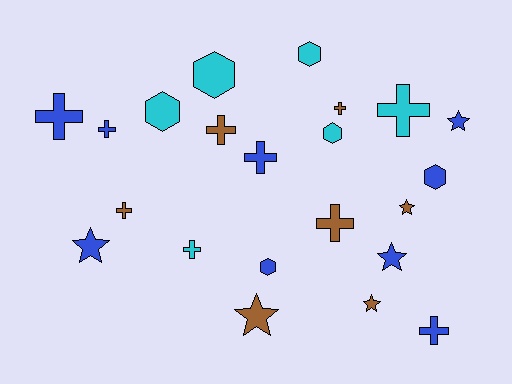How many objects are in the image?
There are 22 objects.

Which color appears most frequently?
Blue, with 9 objects.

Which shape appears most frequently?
Cross, with 10 objects.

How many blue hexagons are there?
There are 2 blue hexagons.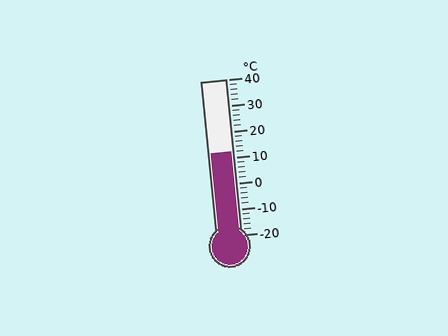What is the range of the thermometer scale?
The thermometer scale ranges from -20°C to 40°C.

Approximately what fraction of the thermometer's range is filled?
The thermometer is filled to approximately 55% of its range.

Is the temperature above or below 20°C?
The temperature is below 20°C.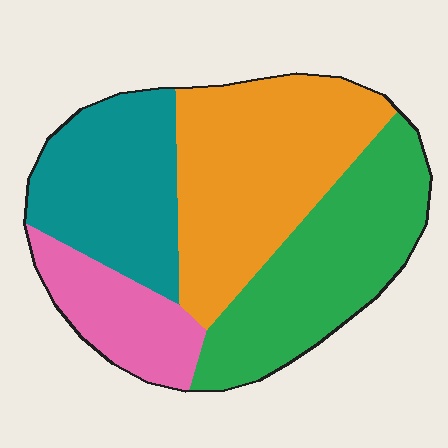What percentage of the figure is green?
Green covers roughly 30% of the figure.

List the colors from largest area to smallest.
From largest to smallest: orange, green, teal, pink.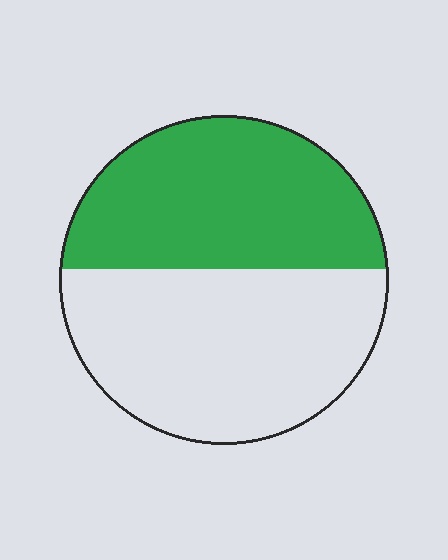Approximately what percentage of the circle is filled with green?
Approximately 45%.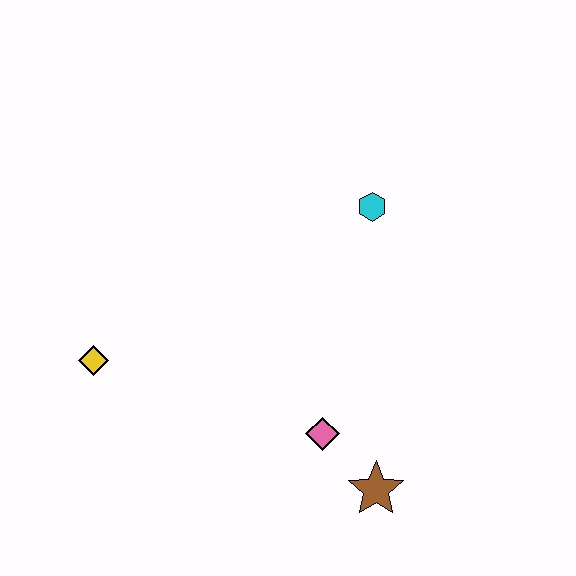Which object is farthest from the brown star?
The yellow diamond is farthest from the brown star.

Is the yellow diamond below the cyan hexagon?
Yes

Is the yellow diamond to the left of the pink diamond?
Yes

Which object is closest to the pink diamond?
The brown star is closest to the pink diamond.